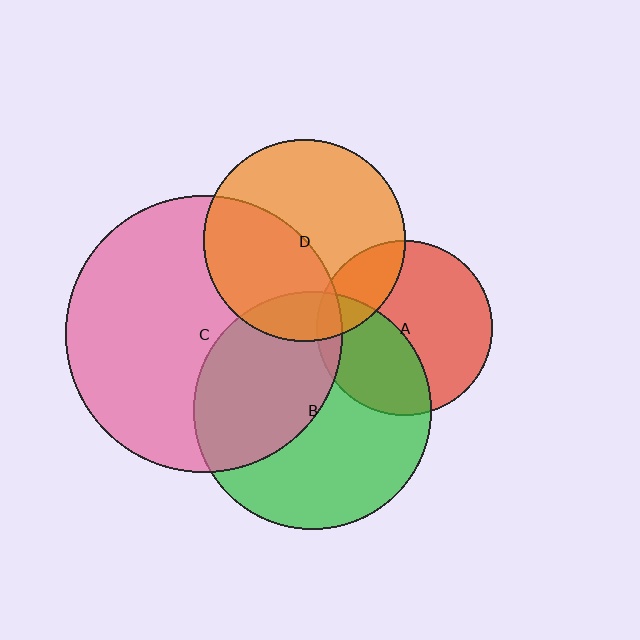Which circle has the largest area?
Circle C (pink).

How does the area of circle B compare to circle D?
Approximately 1.4 times.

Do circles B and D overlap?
Yes.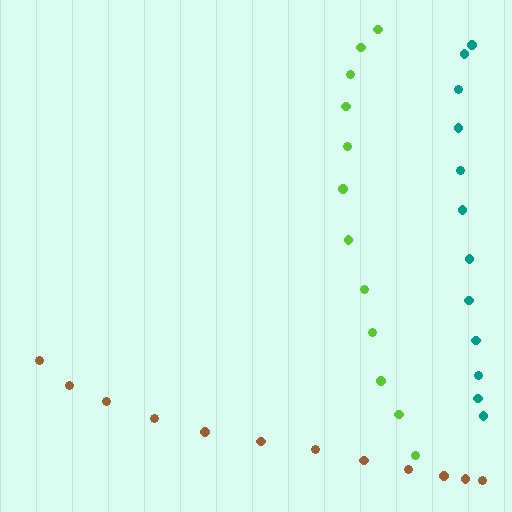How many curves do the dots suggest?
There are 3 distinct paths.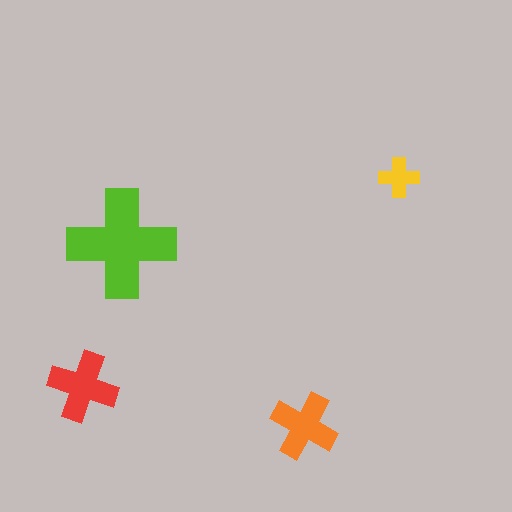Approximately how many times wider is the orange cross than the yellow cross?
About 1.5 times wider.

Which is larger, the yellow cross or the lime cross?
The lime one.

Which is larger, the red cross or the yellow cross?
The red one.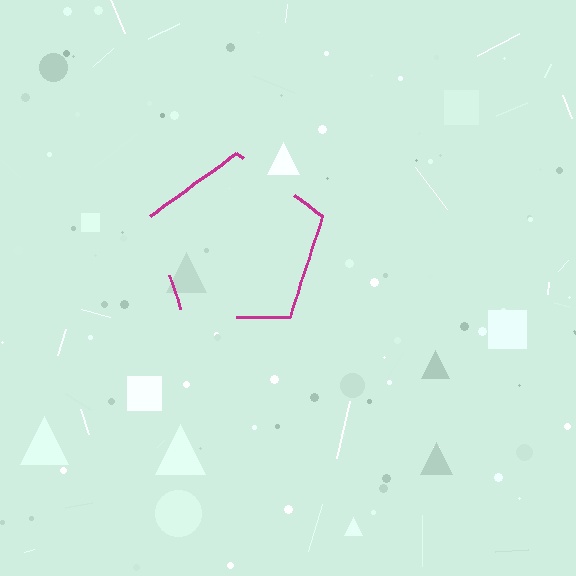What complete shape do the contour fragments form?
The contour fragments form a pentagon.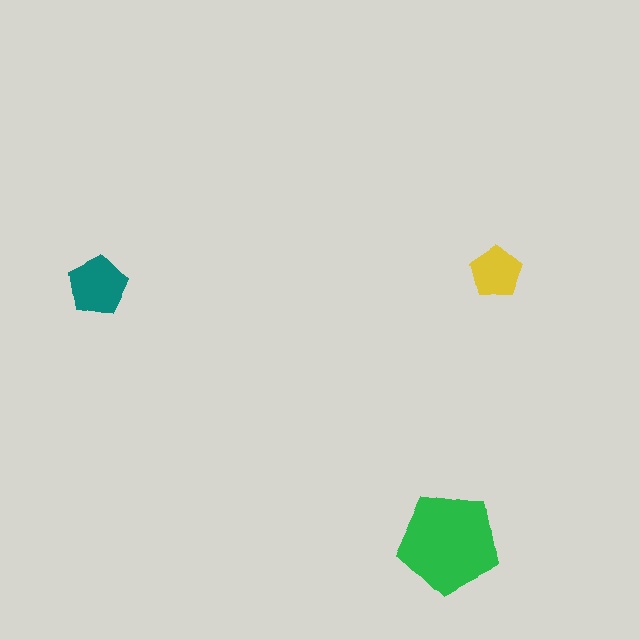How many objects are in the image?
There are 3 objects in the image.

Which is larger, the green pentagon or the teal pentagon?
The green one.